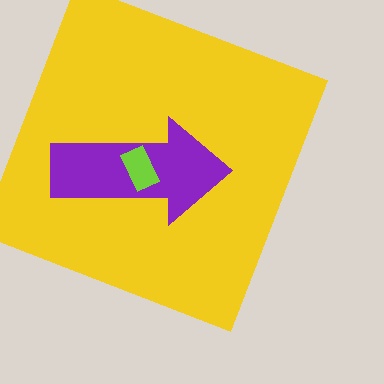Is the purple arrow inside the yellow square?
Yes.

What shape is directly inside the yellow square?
The purple arrow.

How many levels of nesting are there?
3.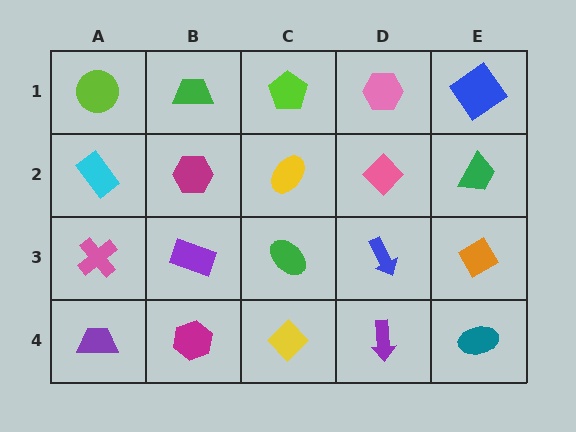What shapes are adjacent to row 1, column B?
A magenta hexagon (row 2, column B), a lime circle (row 1, column A), a lime pentagon (row 1, column C).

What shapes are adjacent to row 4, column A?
A pink cross (row 3, column A), a magenta hexagon (row 4, column B).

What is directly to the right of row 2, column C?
A pink diamond.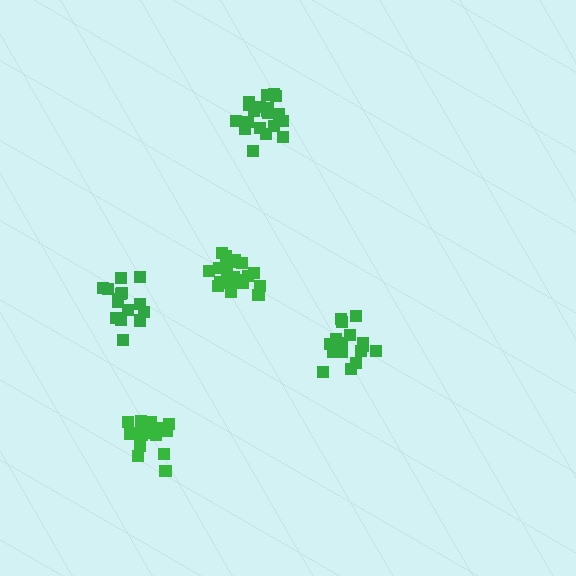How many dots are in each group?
Group 1: 20 dots, Group 2: 16 dots, Group 3: 19 dots, Group 4: 18 dots, Group 5: 17 dots (90 total).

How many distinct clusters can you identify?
There are 5 distinct clusters.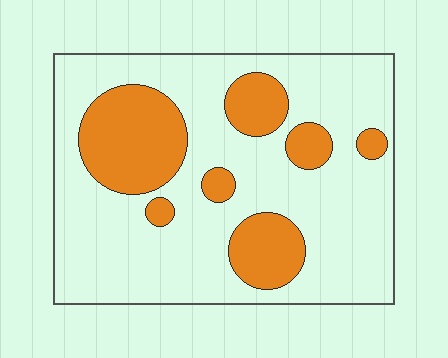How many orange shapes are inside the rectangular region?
7.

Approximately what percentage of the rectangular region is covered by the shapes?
Approximately 25%.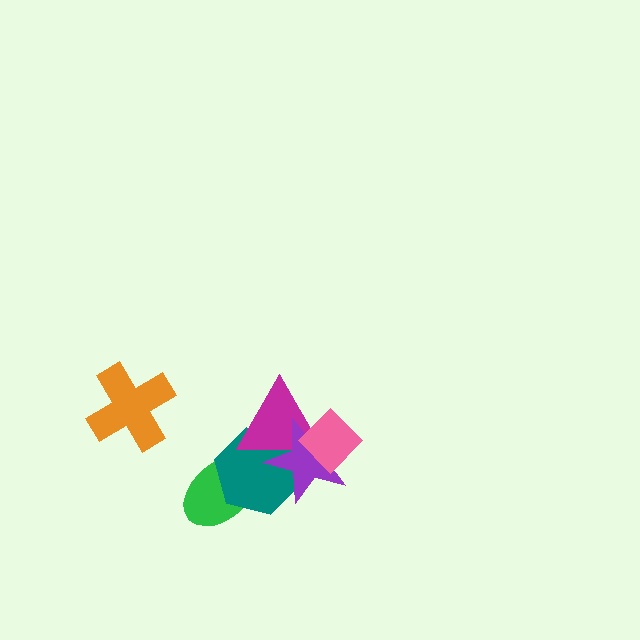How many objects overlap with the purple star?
3 objects overlap with the purple star.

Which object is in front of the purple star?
The pink diamond is in front of the purple star.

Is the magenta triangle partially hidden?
Yes, it is partially covered by another shape.